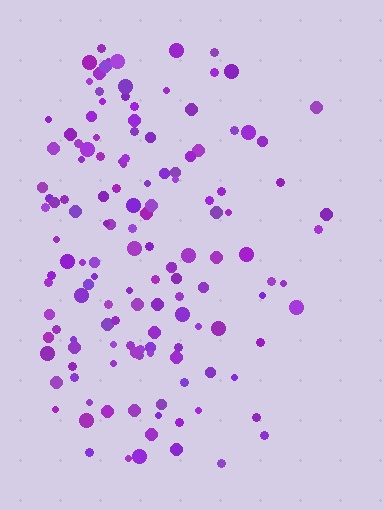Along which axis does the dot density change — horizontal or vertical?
Horizontal.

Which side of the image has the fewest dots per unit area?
The right.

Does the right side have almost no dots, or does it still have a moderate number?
Still a moderate number, just noticeably fewer than the left.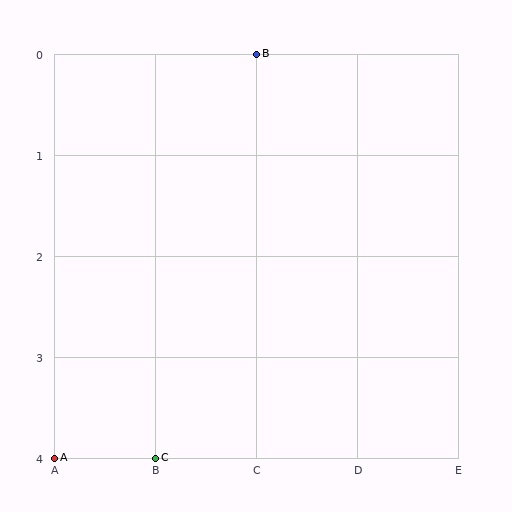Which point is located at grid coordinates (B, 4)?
Point C is at (B, 4).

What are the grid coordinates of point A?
Point A is at grid coordinates (A, 4).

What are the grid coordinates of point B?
Point B is at grid coordinates (C, 0).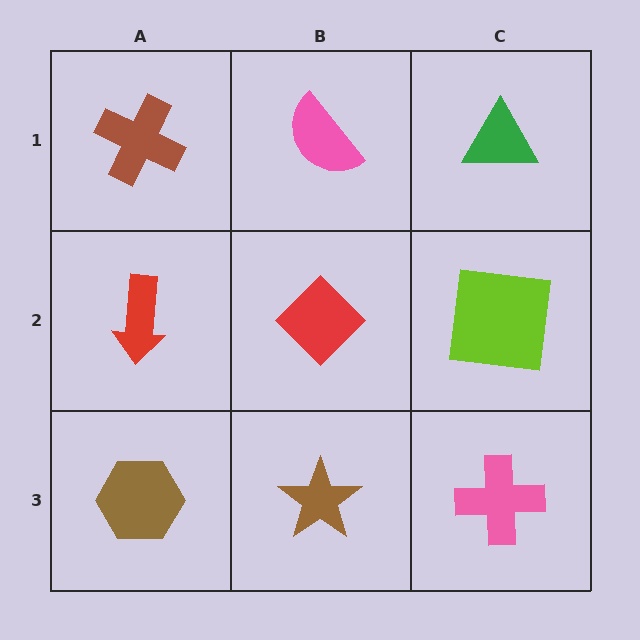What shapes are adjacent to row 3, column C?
A lime square (row 2, column C), a brown star (row 3, column B).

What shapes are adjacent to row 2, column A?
A brown cross (row 1, column A), a brown hexagon (row 3, column A), a red diamond (row 2, column B).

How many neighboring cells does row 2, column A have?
3.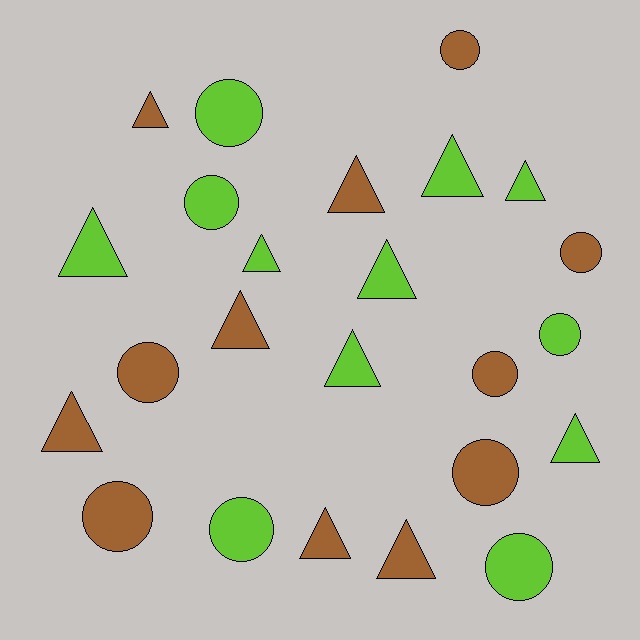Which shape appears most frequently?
Triangle, with 13 objects.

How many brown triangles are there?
There are 6 brown triangles.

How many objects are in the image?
There are 24 objects.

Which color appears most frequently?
Brown, with 12 objects.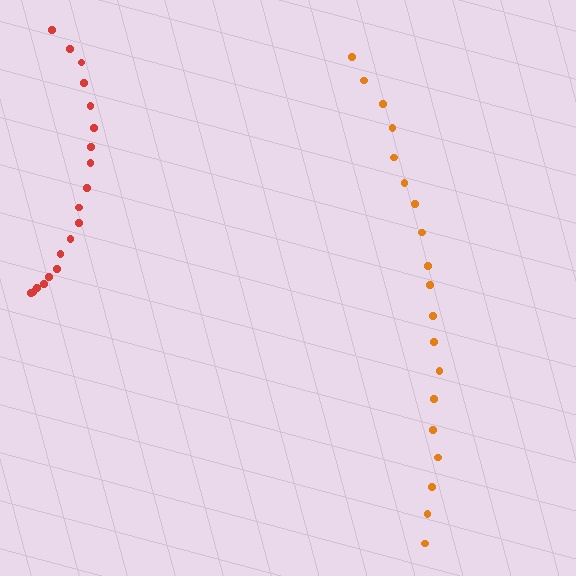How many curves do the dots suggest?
There are 2 distinct paths.